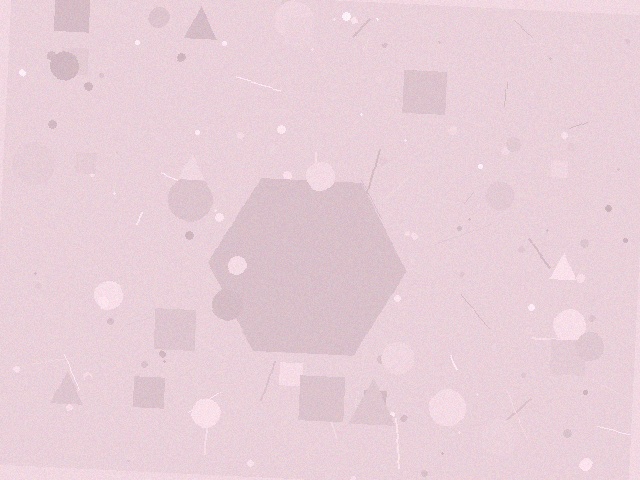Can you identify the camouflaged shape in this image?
The camouflaged shape is a hexagon.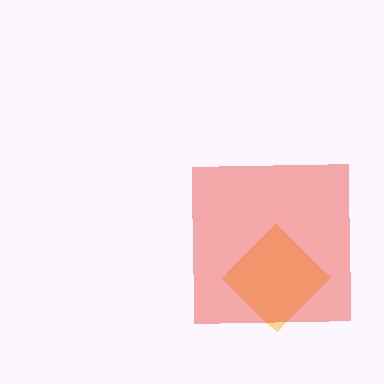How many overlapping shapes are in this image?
There are 2 overlapping shapes in the image.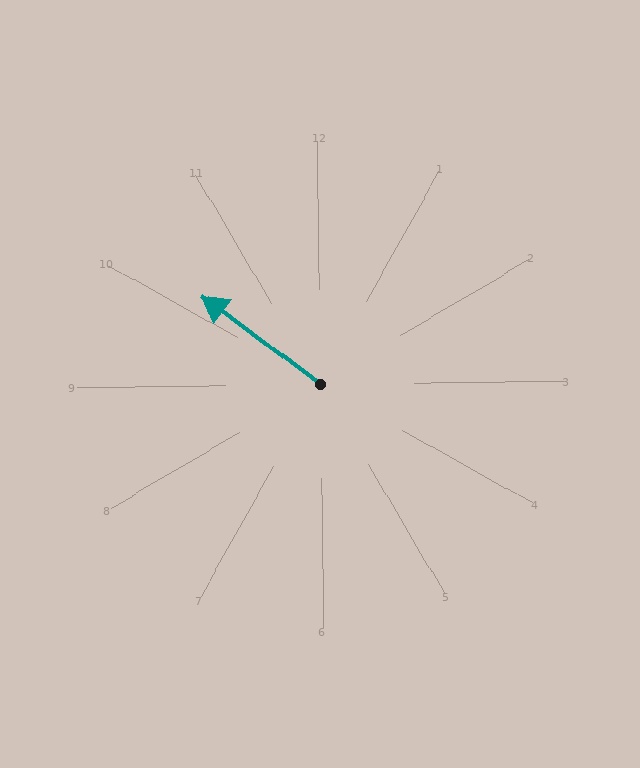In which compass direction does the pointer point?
Northwest.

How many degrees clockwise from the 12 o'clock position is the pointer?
Approximately 307 degrees.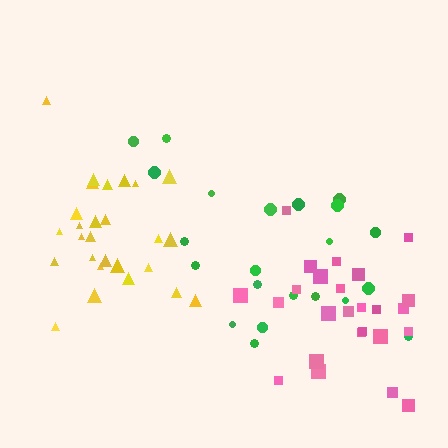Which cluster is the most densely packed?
Yellow.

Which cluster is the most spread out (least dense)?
Green.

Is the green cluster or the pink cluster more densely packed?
Pink.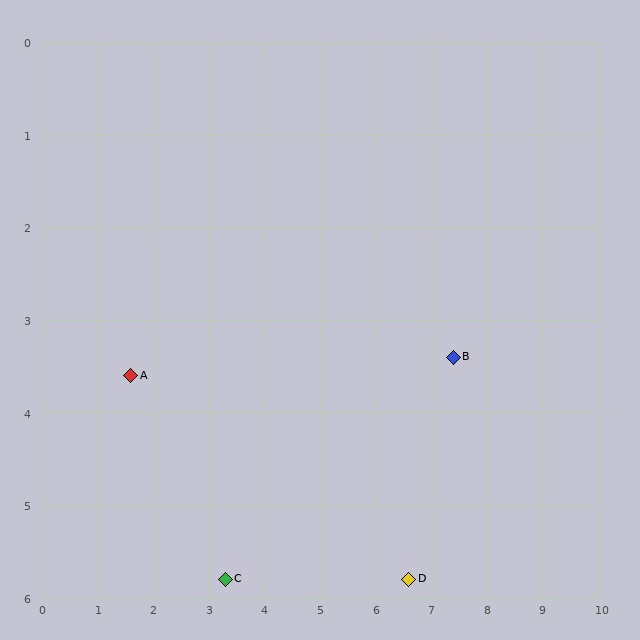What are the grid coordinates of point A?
Point A is at approximately (1.6, 3.6).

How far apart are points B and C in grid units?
Points B and C are about 4.8 grid units apart.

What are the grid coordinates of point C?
Point C is at approximately (3.3, 5.8).